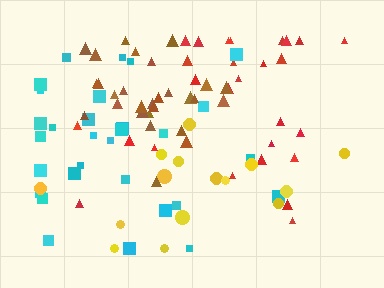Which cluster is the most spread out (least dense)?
Yellow.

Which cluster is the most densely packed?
Brown.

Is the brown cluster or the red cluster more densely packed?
Brown.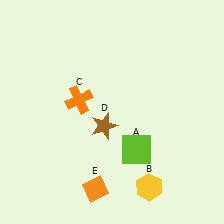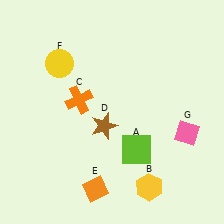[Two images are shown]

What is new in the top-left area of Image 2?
A yellow circle (F) was added in the top-left area of Image 2.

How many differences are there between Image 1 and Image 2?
There are 2 differences between the two images.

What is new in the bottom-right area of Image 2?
A pink diamond (G) was added in the bottom-right area of Image 2.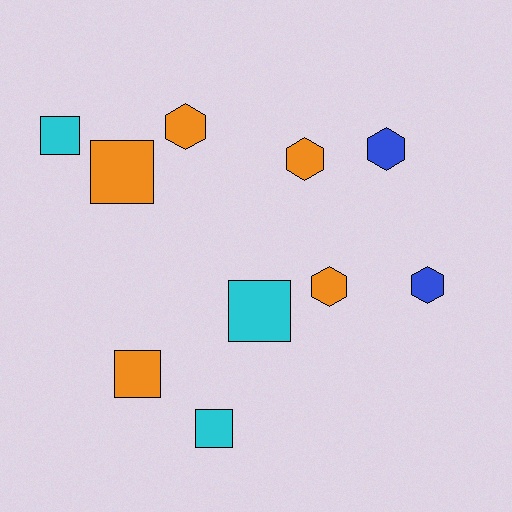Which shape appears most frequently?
Hexagon, with 5 objects.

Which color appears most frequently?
Orange, with 5 objects.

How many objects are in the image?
There are 10 objects.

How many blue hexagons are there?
There are 2 blue hexagons.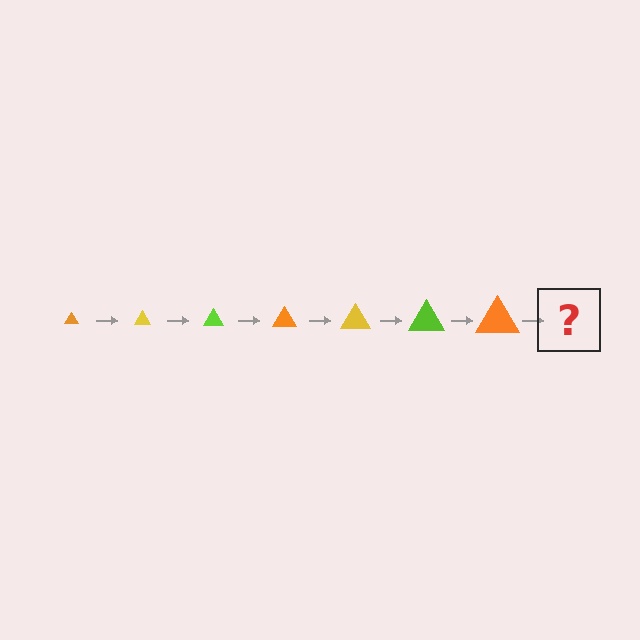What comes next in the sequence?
The next element should be a yellow triangle, larger than the previous one.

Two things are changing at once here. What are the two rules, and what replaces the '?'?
The two rules are that the triangle grows larger each step and the color cycles through orange, yellow, and lime. The '?' should be a yellow triangle, larger than the previous one.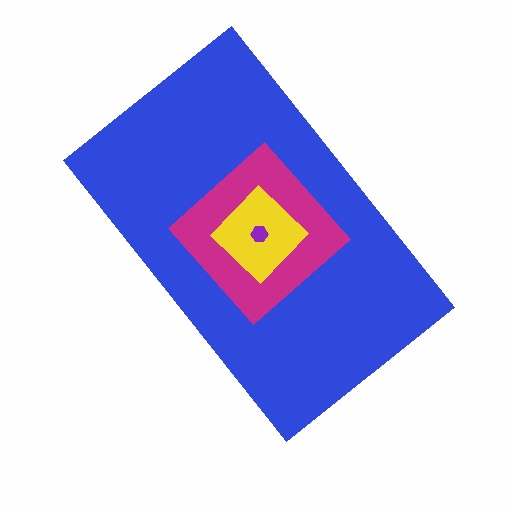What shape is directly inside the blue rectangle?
The magenta diamond.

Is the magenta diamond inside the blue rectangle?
Yes.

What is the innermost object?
The purple hexagon.